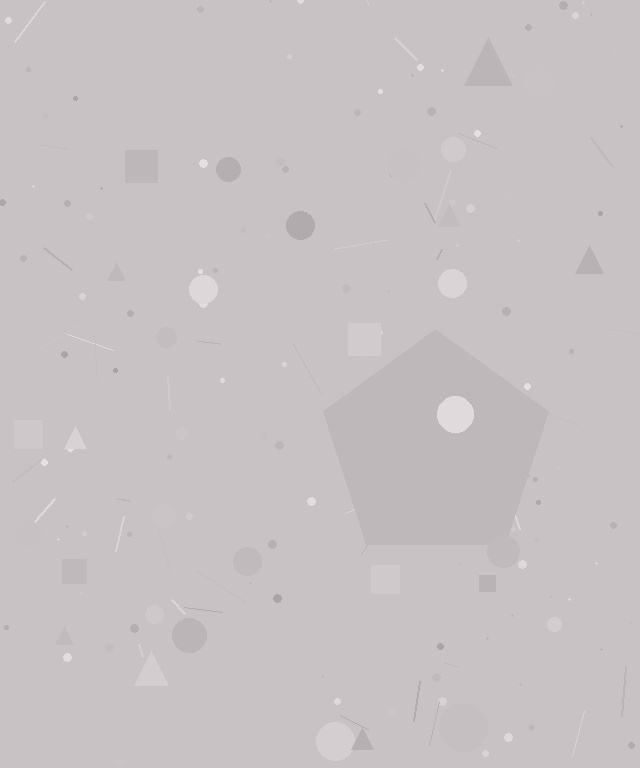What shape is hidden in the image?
A pentagon is hidden in the image.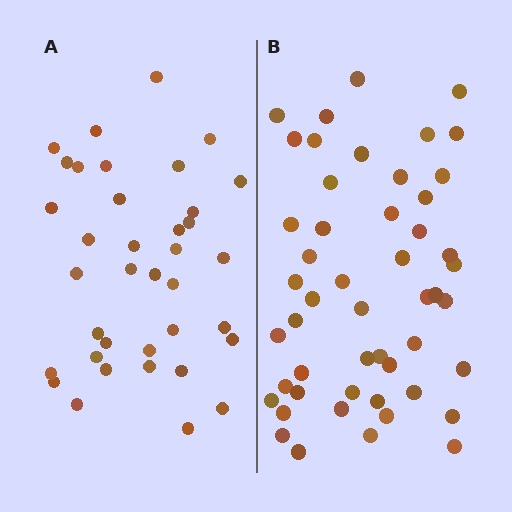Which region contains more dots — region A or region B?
Region B (the right region) has more dots.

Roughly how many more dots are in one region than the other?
Region B has approximately 15 more dots than region A.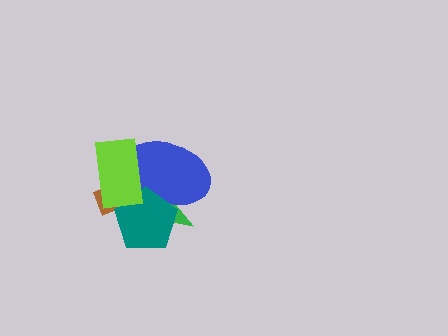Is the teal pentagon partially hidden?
Yes, it is partially covered by another shape.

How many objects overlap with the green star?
4 objects overlap with the green star.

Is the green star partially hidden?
Yes, it is partially covered by another shape.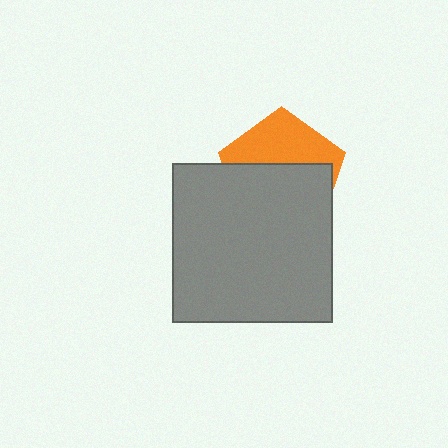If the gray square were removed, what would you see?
You would see the complete orange pentagon.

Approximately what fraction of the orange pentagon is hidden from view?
Roughly 58% of the orange pentagon is hidden behind the gray square.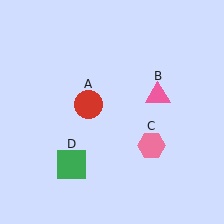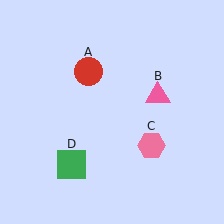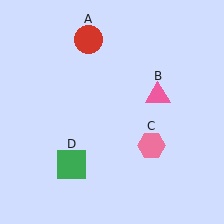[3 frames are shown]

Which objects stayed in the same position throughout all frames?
Pink triangle (object B) and pink hexagon (object C) and green square (object D) remained stationary.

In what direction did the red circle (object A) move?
The red circle (object A) moved up.